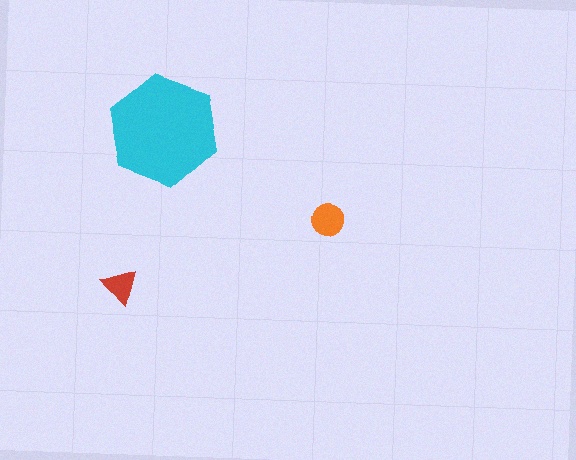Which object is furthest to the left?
The red triangle is leftmost.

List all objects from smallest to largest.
The red triangle, the orange circle, the cyan hexagon.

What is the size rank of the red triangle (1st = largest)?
3rd.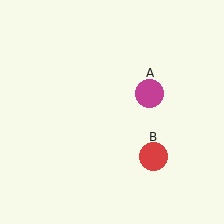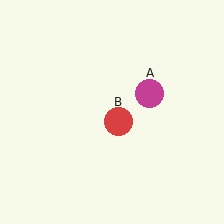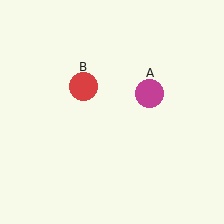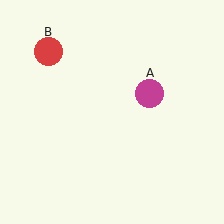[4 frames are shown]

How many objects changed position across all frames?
1 object changed position: red circle (object B).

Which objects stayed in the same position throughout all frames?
Magenta circle (object A) remained stationary.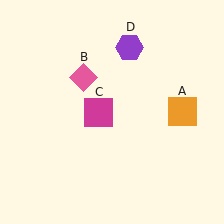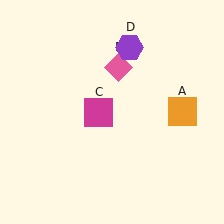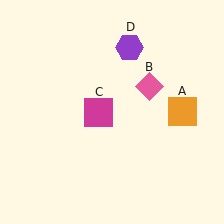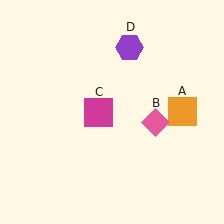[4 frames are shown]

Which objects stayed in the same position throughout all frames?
Orange square (object A) and magenta square (object C) and purple hexagon (object D) remained stationary.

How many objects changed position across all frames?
1 object changed position: pink diamond (object B).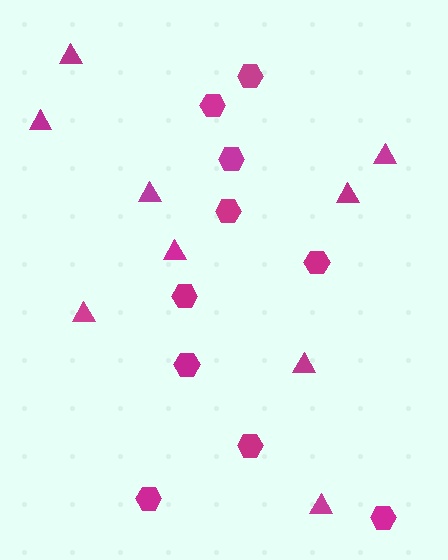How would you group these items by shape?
There are 2 groups: one group of hexagons (10) and one group of triangles (9).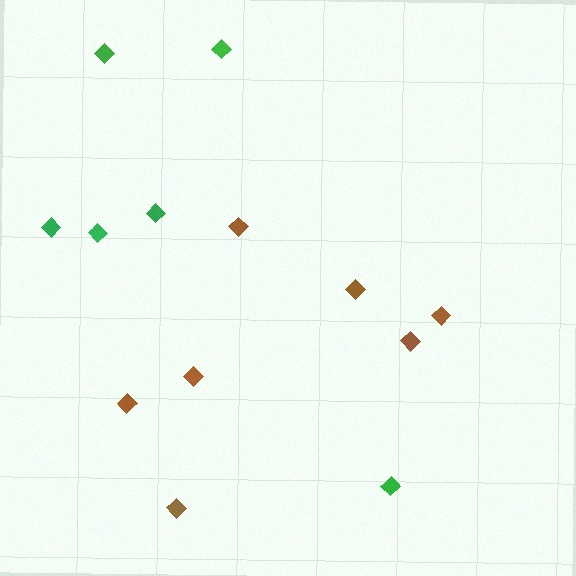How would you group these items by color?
There are 2 groups: one group of brown diamonds (7) and one group of green diamonds (6).